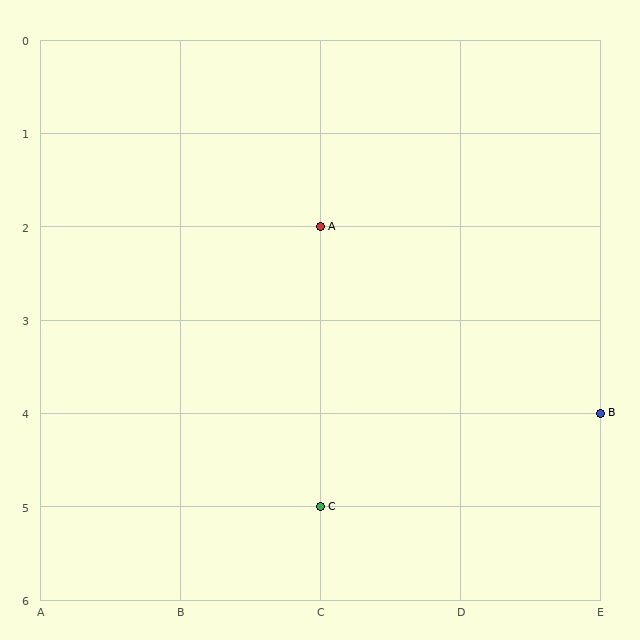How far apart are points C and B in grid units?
Points C and B are 2 columns and 1 row apart (about 2.2 grid units diagonally).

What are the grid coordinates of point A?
Point A is at grid coordinates (C, 2).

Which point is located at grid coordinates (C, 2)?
Point A is at (C, 2).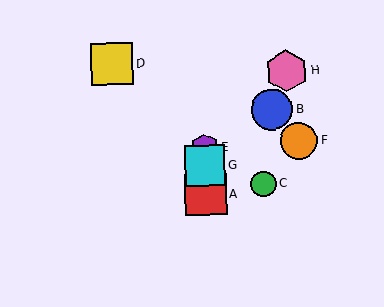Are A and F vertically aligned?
No, A is at x≈206 and F is at x≈299.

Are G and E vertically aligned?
Yes, both are at x≈205.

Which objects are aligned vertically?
Objects A, E, G are aligned vertically.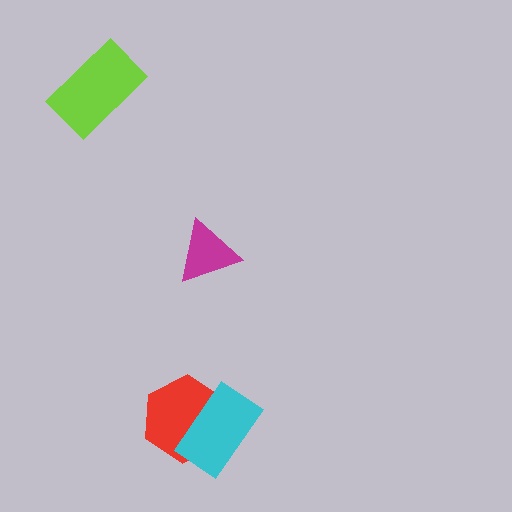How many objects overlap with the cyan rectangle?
1 object overlaps with the cyan rectangle.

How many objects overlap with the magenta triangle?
0 objects overlap with the magenta triangle.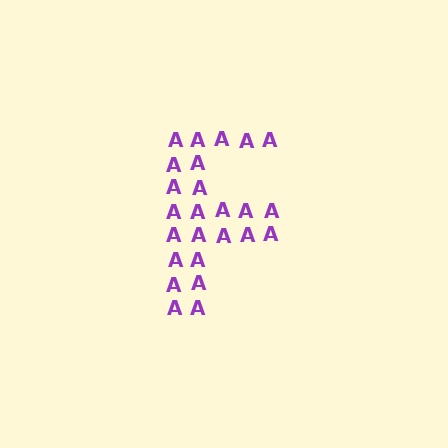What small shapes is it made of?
It is made of small letter A's.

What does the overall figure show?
The overall figure shows the letter F.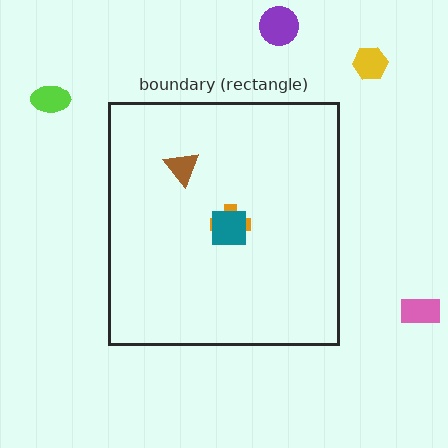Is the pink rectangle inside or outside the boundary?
Outside.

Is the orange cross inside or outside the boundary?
Inside.